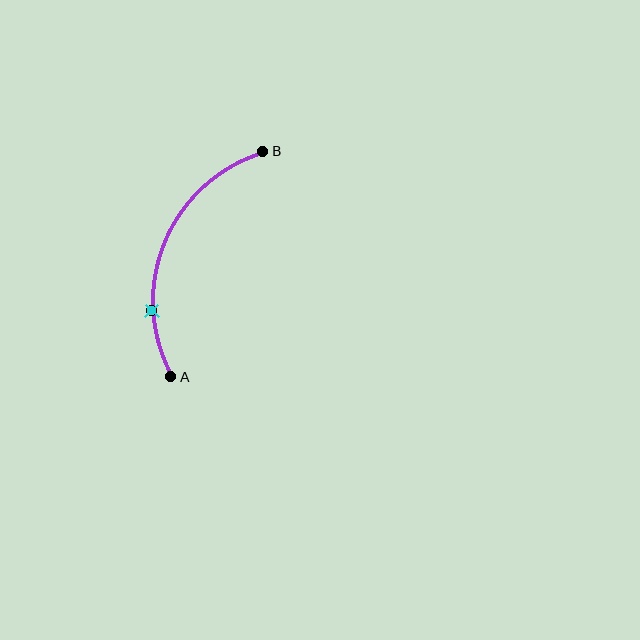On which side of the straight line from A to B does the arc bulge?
The arc bulges to the left of the straight line connecting A and B.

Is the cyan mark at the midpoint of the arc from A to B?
No. The cyan mark lies on the arc but is closer to endpoint A. The arc midpoint would be at the point on the curve equidistant along the arc from both A and B.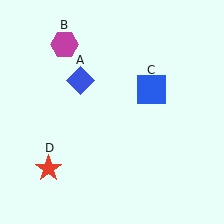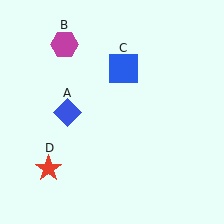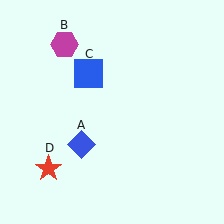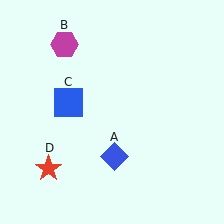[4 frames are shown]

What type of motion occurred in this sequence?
The blue diamond (object A), blue square (object C) rotated counterclockwise around the center of the scene.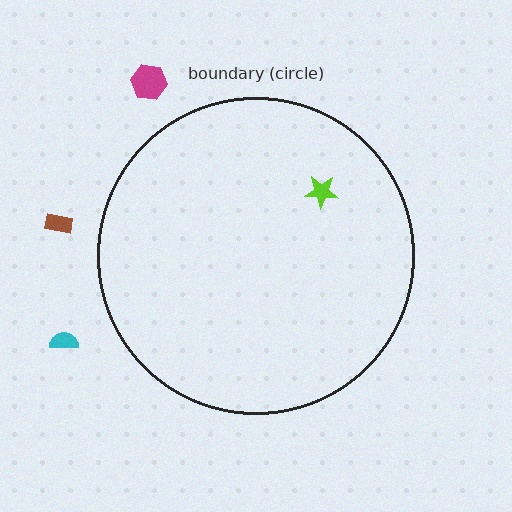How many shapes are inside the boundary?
1 inside, 3 outside.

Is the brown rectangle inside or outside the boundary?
Outside.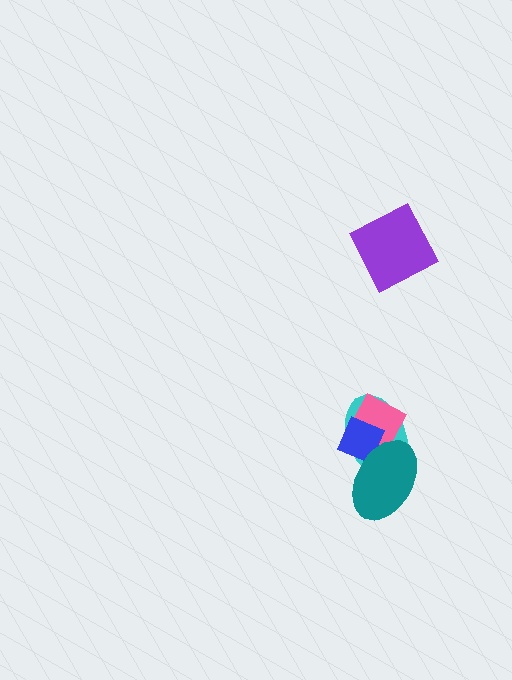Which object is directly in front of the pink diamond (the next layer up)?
The blue diamond is directly in front of the pink diamond.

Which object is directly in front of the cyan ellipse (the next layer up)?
The pink diamond is directly in front of the cyan ellipse.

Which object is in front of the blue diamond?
The teal ellipse is in front of the blue diamond.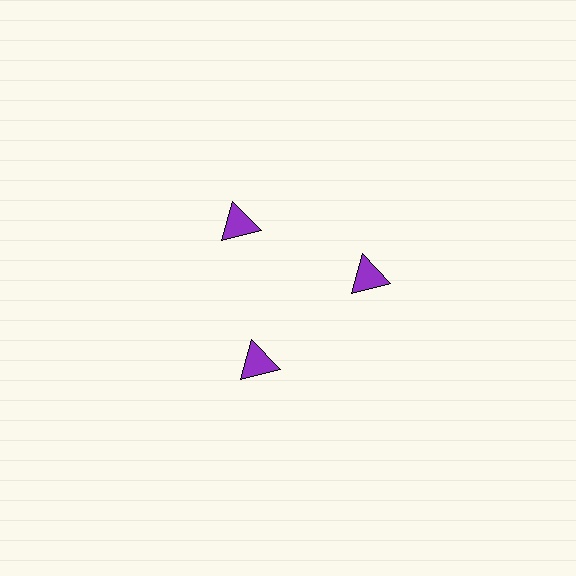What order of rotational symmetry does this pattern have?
This pattern has 3-fold rotational symmetry.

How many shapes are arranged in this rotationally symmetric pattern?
There are 3 shapes, arranged in 3 groups of 1.